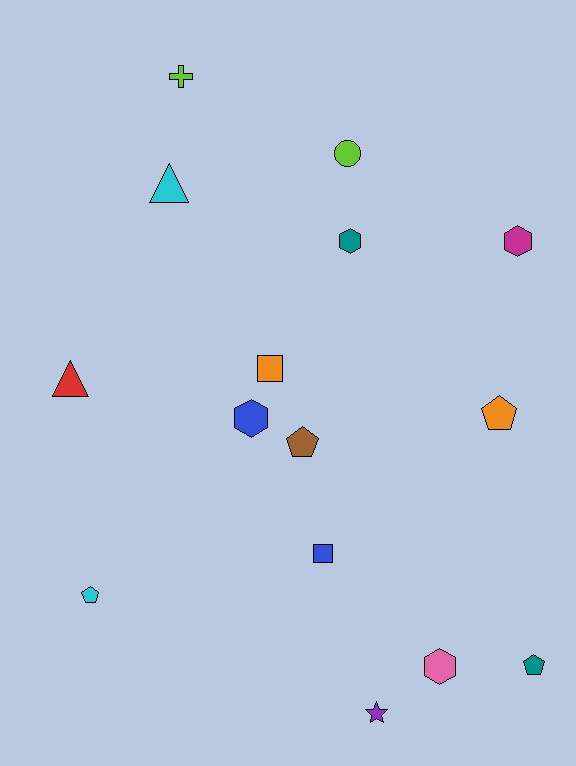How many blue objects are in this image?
There are 2 blue objects.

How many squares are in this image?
There are 2 squares.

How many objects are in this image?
There are 15 objects.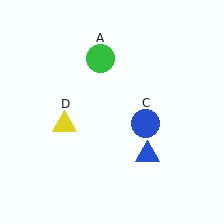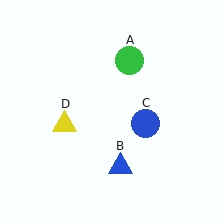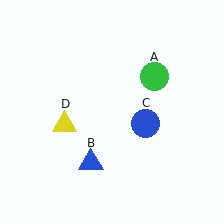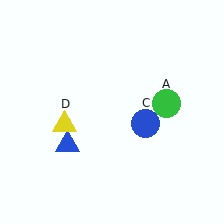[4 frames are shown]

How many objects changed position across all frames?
2 objects changed position: green circle (object A), blue triangle (object B).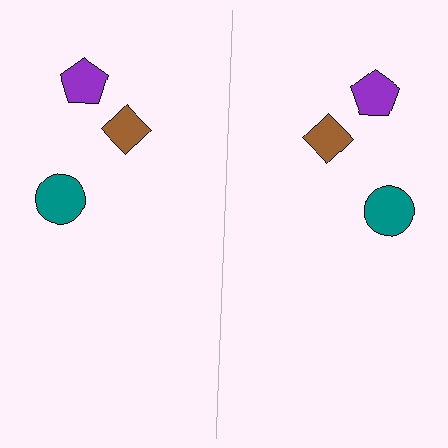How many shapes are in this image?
There are 6 shapes in this image.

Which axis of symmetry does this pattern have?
The pattern has a vertical axis of symmetry running through the center of the image.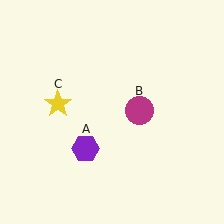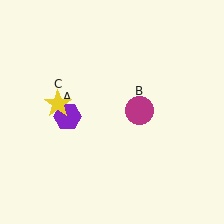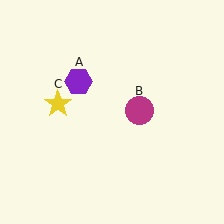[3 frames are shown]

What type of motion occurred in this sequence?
The purple hexagon (object A) rotated clockwise around the center of the scene.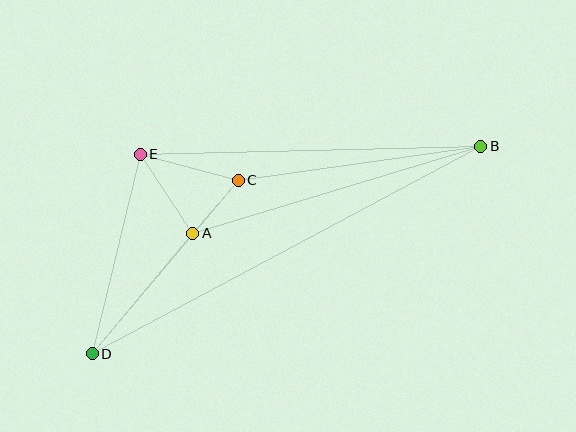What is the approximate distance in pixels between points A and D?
The distance between A and D is approximately 157 pixels.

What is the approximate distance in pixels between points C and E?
The distance between C and E is approximately 101 pixels.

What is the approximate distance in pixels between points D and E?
The distance between D and E is approximately 205 pixels.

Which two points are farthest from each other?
Points B and D are farthest from each other.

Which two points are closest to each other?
Points A and C are closest to each other.